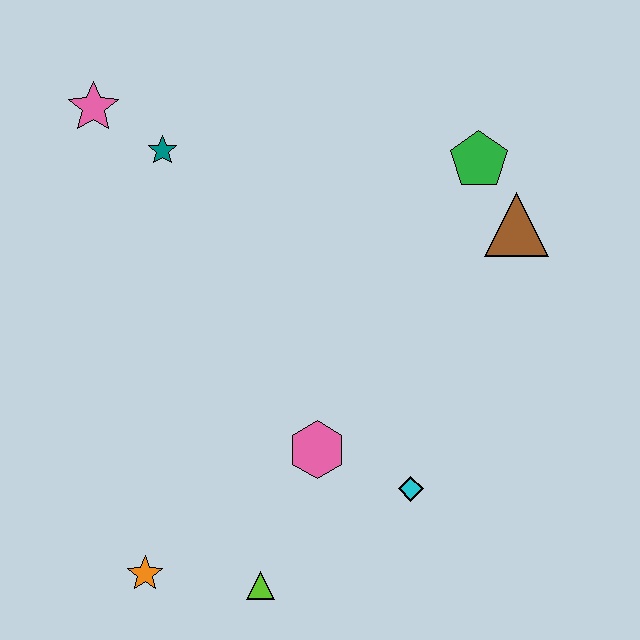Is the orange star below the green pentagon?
Yes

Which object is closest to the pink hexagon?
The cyan diamond is closest to the pink hexagon.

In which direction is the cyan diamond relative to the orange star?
The cyan diamond is to the right of the orange star.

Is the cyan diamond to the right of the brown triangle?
No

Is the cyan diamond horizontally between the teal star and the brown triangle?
Yes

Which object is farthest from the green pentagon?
The orange star is farthest from the green pentagon.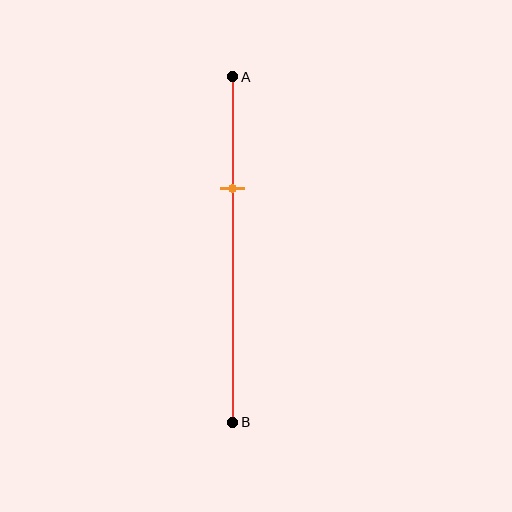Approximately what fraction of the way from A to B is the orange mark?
The orange mark is approximately 30% of the way from A to B.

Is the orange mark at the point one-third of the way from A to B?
Yes, the mark is approximately at the one-third point.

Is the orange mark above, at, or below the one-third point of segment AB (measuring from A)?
The orange mark is approximately at the one-third point of segment AB.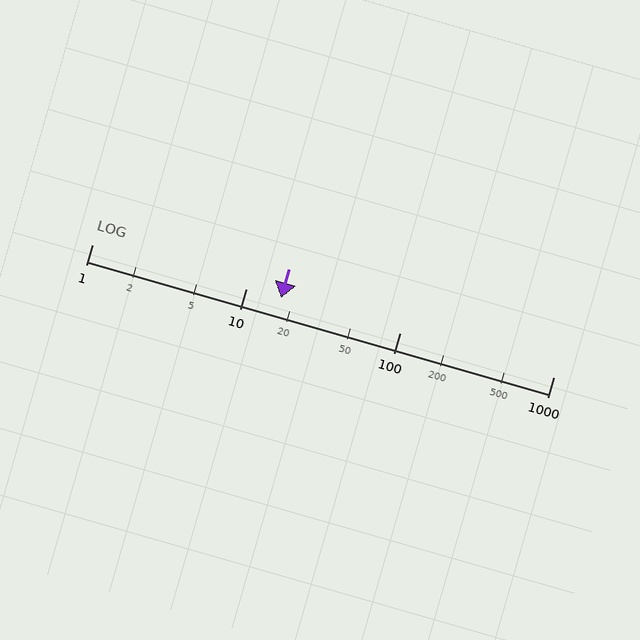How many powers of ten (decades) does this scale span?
The scale spans 3 decades, from 1 to 1000.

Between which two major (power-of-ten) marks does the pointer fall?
The pointer is between 10 and 100.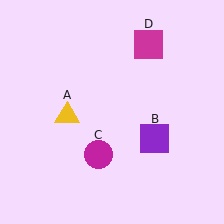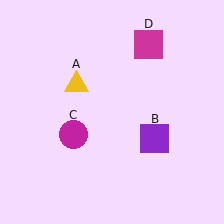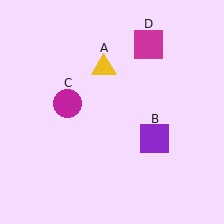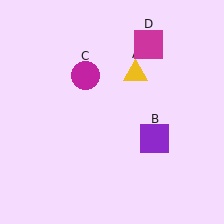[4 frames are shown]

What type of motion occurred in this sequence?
The yellow triangle (object A), magenta circle (object C) rotated clockwise around the center of the scene.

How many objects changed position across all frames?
2 objects changed position: yellow triangle (object A), magenta circle (object C).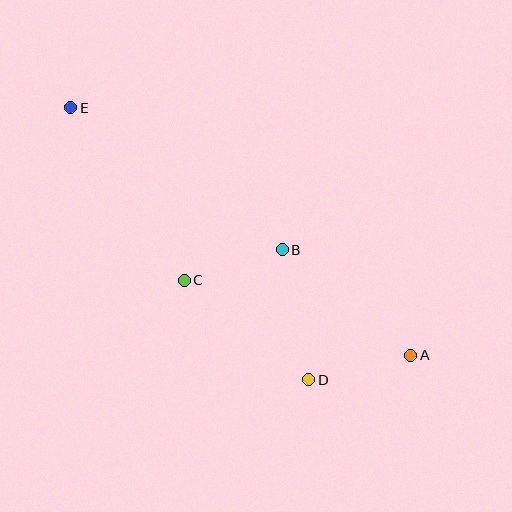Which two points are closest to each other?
Points B and C are closest to each other.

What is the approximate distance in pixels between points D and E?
The distance between D and E is approximately 361 pixels.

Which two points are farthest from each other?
Points A and E are farthest from each other.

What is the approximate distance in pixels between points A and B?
The distance between A and B is approximately 166 pixels.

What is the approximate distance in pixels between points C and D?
The distance between C and D is approximately 159 pixels.